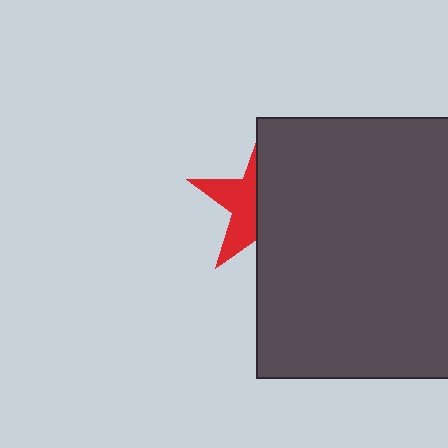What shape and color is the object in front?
The object in front is a dark gray rectangle.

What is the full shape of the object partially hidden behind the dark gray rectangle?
The partially hidden object is a red star.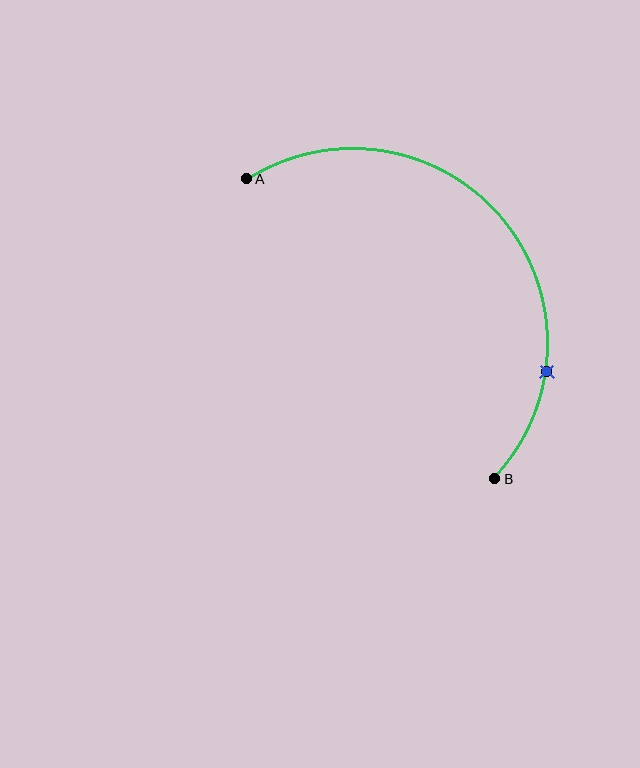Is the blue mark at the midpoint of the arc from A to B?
No. The blue mark lies on the arc but is closer to endpoint B. The arc midpoint would be at the point on the curve equidistant along the arc from both A and B.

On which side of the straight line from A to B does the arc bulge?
The arc bulges above and to the right of the straight line connecting A and B.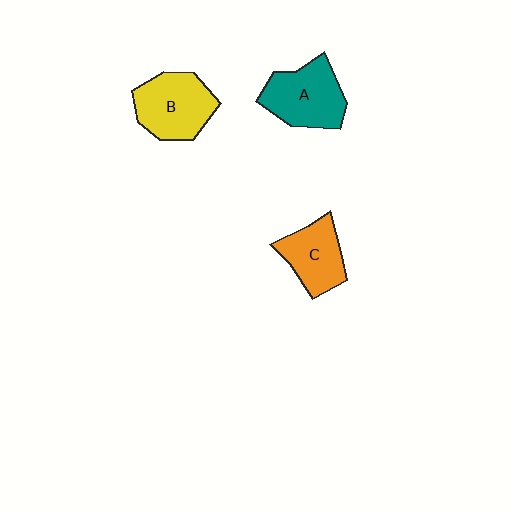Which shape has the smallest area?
Shape C (orange).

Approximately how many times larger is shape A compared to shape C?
Approximately 1.2 times.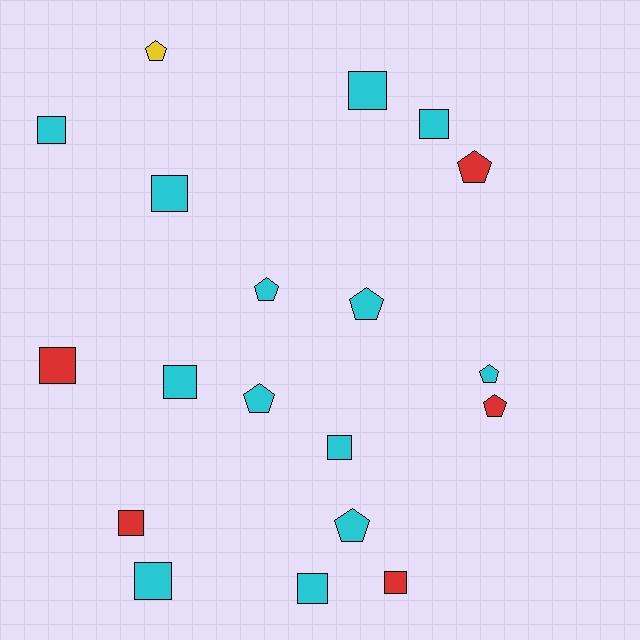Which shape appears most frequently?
Square, with 11 objects.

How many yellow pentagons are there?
There is 1 yellow pentagon.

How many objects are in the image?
There are 19 objects.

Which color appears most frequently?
Cyan, with 13 objects.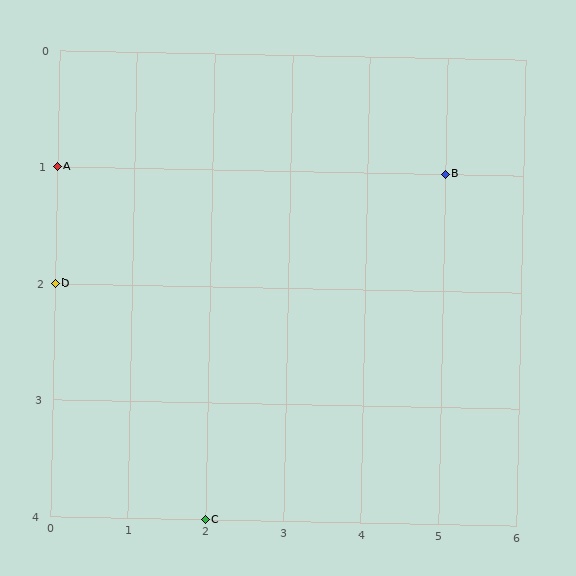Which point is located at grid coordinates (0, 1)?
Point A is at (0, 1).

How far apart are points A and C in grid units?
Points A and C are 2 columns and 3 rows apart (about 3.6 grid units diagonally).